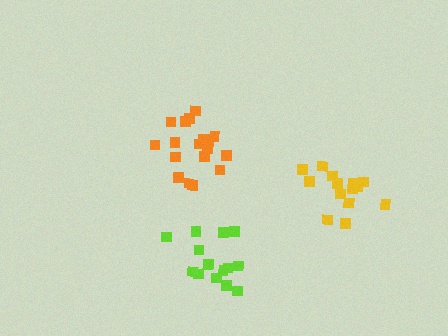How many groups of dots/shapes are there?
There are 3 groups.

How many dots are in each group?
Group 1: 14 dots, Group 2: 14 dots, Group 3: 18 dots (46 total).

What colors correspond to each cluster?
The clusters are colored: lime, yellow, orange.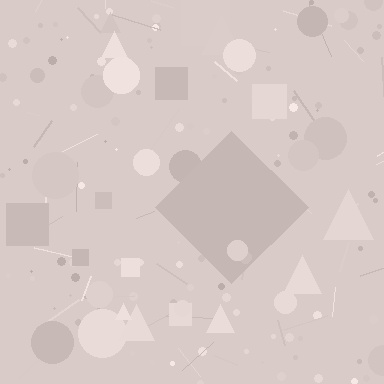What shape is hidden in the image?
A diamond is hidden in the image.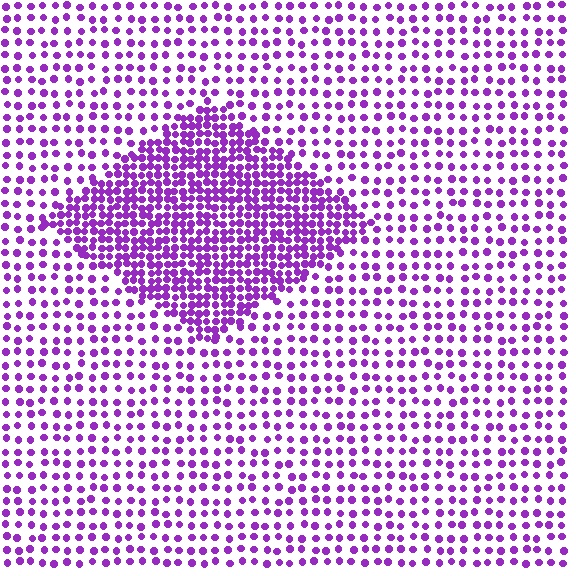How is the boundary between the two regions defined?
The boundary is defined by a change in element density (approximately 2.3x ratio). All elements are the same color, size, and shape.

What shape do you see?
I see a diamond.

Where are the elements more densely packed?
The elements are more densely packed inside the diamond boundary.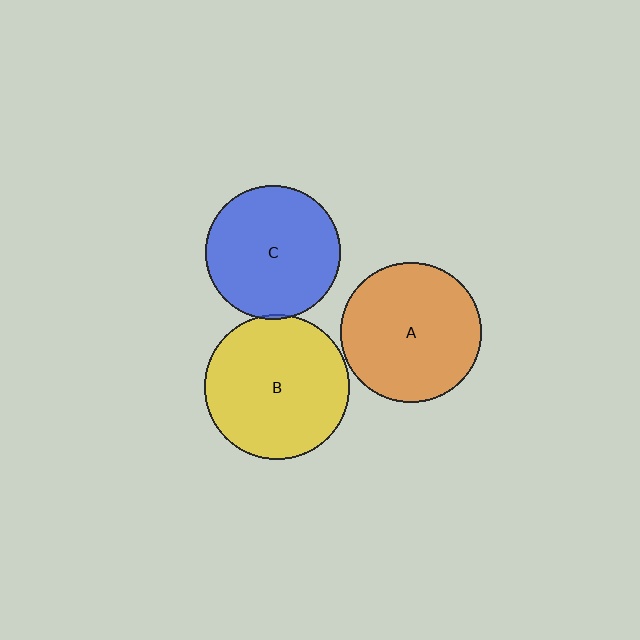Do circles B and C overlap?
Yes.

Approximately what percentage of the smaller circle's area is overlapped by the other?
Approximately 5%.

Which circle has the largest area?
Circle B (yellow).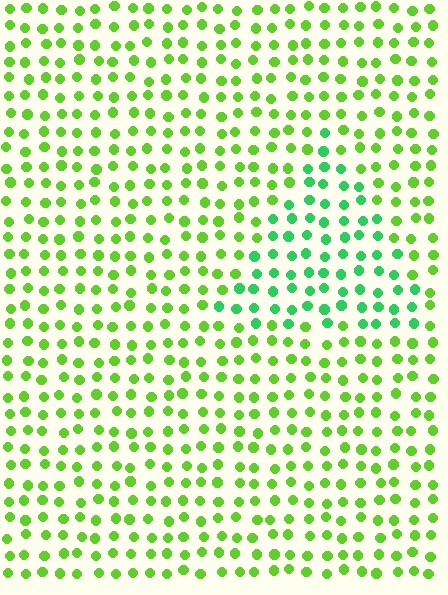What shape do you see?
I see a triangle.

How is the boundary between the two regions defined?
The boundary is defined purely by a slight shift in hue (about 38 degrees). Spacing, size, and orientation are identical on both sides.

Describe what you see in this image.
The image is filled with small lime elements in a uniform arrangement. A triangle-shaped region is visible where the elements are tinted to a slightly different hue, forming a subtle color boundary.